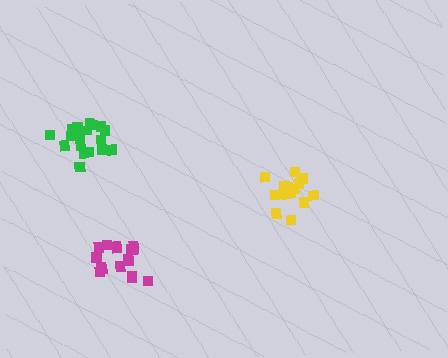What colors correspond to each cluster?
The clusters are colored: green, yellow, magenta.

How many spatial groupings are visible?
There are 3 spatial groupings.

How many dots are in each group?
Group 1: 18 dots, Group 2: 17 dots, Group 3: 17 dots (52 total).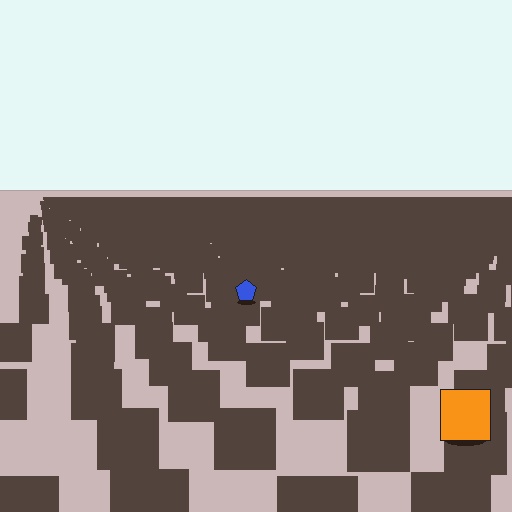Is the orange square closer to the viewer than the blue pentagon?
Yes. The orange square is closer — you can tell from the texture gradient: the ground texture is coarser near it.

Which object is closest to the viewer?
The orange square is closest. The texture marks near it are larger and more spread out.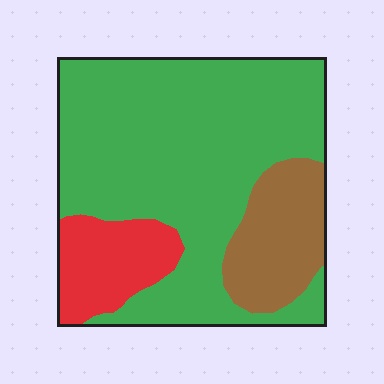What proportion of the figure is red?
Red takes up less than a sixth of the figure.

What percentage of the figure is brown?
Brown takes up less than a quarter of the figure.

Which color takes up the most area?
Green, at roughly 70%.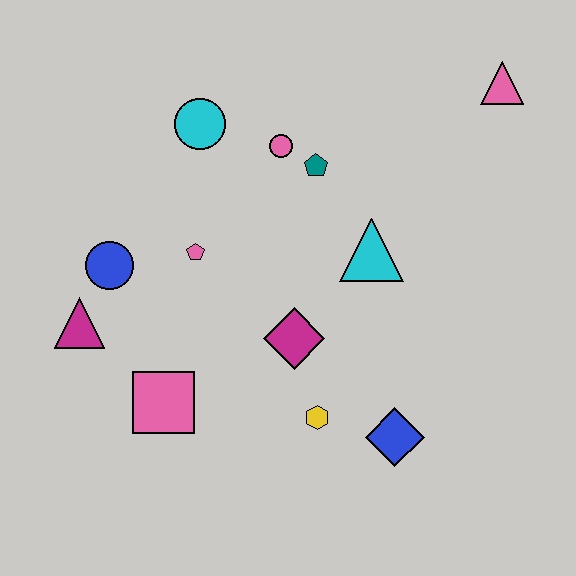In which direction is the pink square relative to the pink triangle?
The pink square is to the left of the pink triangle.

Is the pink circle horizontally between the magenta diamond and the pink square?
Yes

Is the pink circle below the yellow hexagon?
No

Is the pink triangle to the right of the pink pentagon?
Yes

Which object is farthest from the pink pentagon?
The pink triangle is farthest from the pink pentagon.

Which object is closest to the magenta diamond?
The yellow hexagon is closest to the magenta diamond.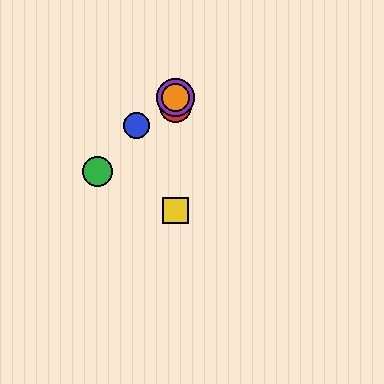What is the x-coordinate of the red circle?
The red circle is at x≈175.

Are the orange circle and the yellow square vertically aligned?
Yes, both are at x≈175.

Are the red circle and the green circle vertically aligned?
No, the red circle is at x≈175 and the green circle is at x≈98.